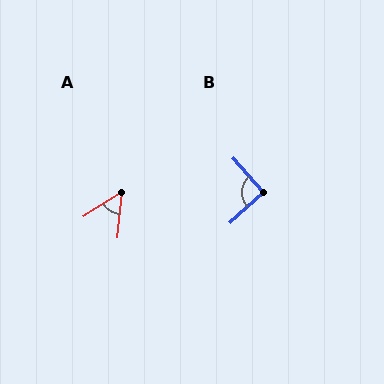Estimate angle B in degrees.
Approximately 91 degrees.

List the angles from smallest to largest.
A (52°), B (91°).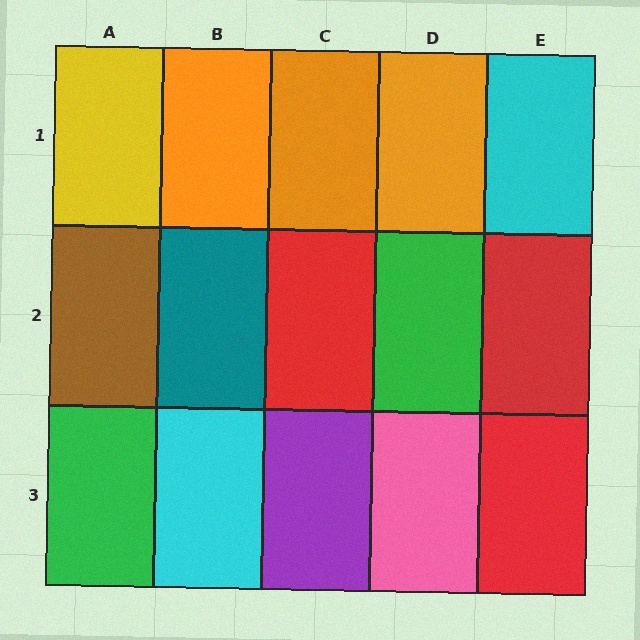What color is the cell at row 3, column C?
Purple.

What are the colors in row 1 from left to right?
Yellow, orange, orange, orange, cyan.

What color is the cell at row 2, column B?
Teal.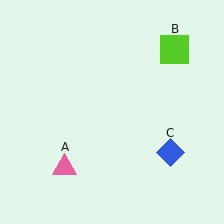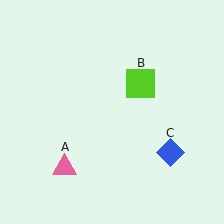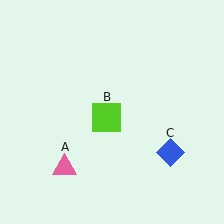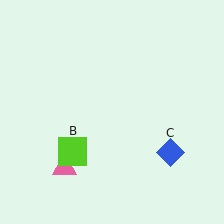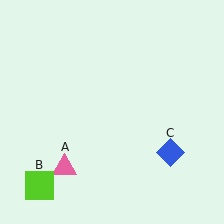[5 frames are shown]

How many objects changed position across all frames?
1 object changed position: lime square (object B).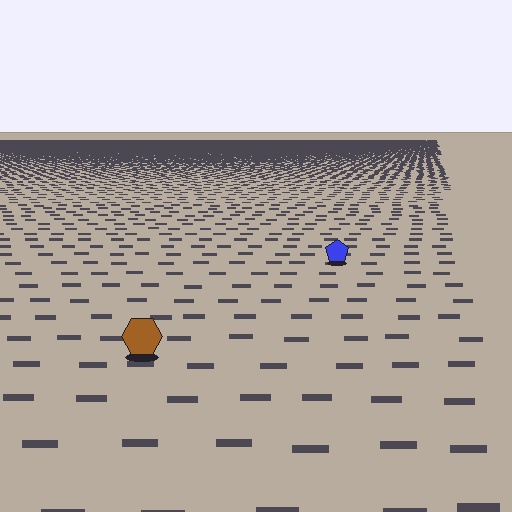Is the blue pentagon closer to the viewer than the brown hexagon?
No. The brown hexagon is closer — you can tell from the texture gradient: the ground texture is coarser near it.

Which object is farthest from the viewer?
The blue pentagon is farthest from the viewer. It appears smaller and the ground texture around it is denser.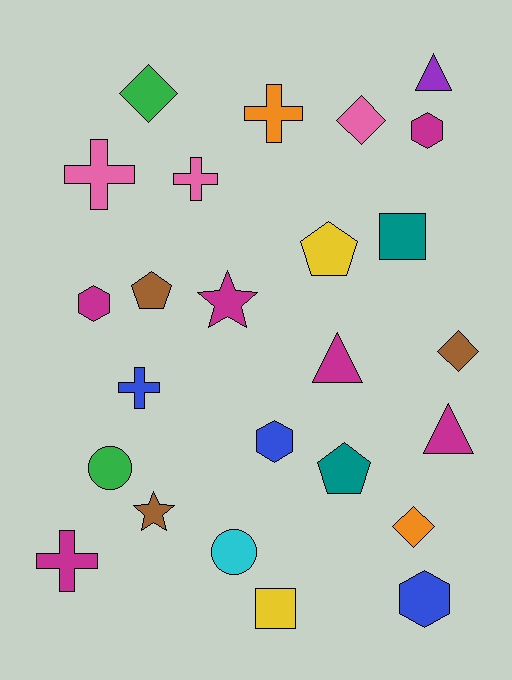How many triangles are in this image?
There are 3 triangles.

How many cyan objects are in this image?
There is 1 cyan object.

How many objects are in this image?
There are 25 objects.